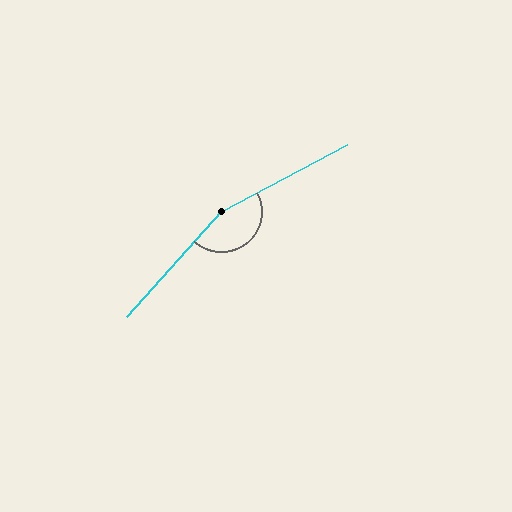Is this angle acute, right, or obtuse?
It is obtuse.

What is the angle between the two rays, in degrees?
Approximately 160 degrees.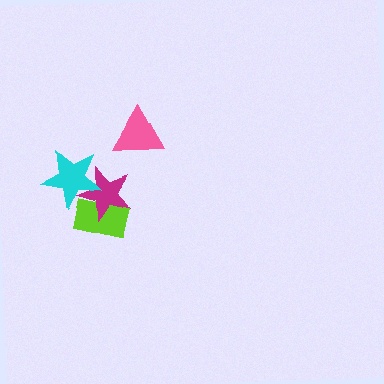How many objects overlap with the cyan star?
2 objects overlap with the cyan star.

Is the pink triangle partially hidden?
No, no other shape covers it.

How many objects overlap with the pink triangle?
0 objects overlap with the pink triangle.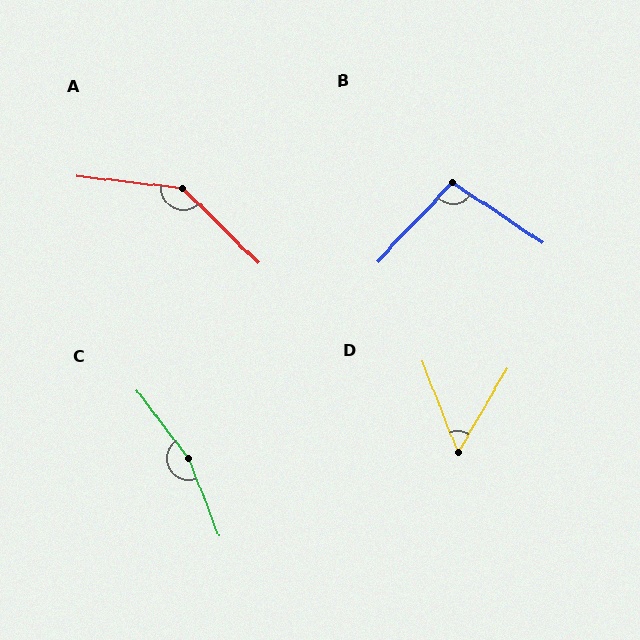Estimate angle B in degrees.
Approximately 99 degrees.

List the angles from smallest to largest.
D (52°), B (99°), A (142°), C (164°).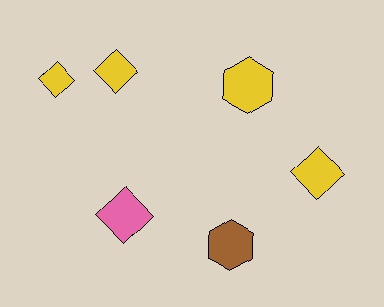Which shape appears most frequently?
Diamond, with 4 objects.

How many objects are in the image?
There are 6 objects.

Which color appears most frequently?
Yellow, with 4 objects.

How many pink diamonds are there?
There is 1 pink diamond.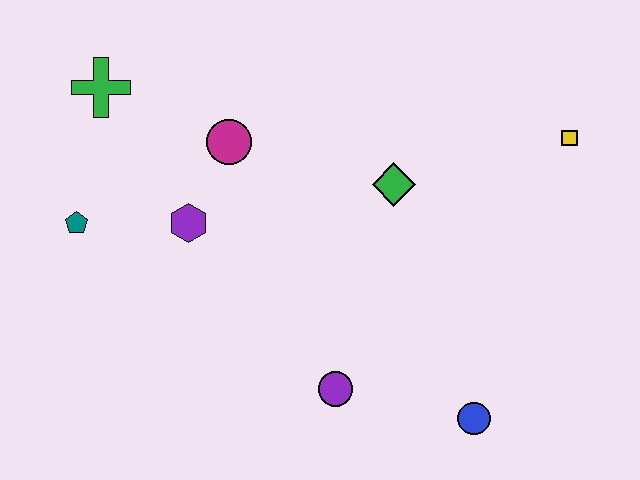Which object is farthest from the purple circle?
The green cross is farthest from the purple circle.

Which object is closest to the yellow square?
The green diamond is closest to the yellow square.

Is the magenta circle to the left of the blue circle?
Yes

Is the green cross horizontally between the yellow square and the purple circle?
No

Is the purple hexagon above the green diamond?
No